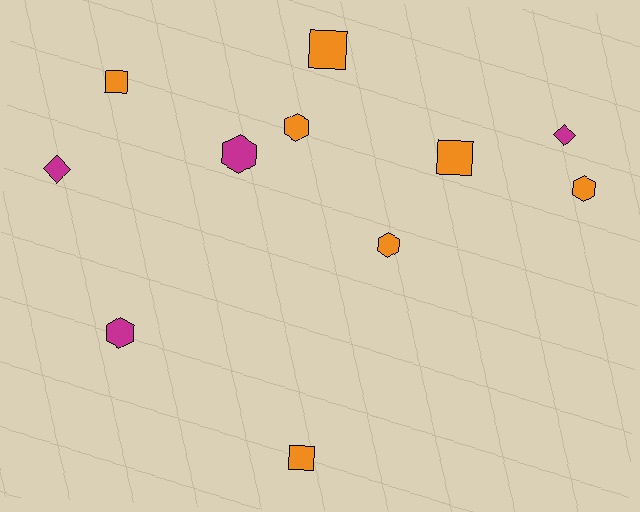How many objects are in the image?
There are 11 objects.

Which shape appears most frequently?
Hexagon, with 5 objects.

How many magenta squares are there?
There are no magenta squares.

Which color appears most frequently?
Orange, with 7 objects.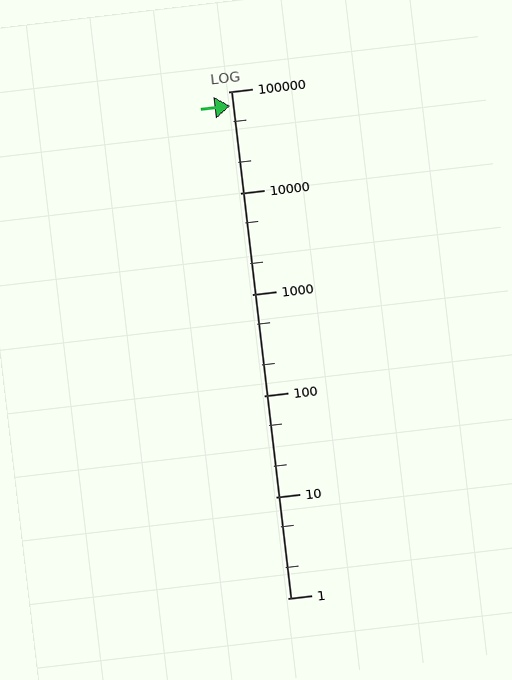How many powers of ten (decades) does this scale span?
The scale spans 5 decades, from 1 to 100000.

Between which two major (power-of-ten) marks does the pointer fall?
The pointer is between 10000 and 100000.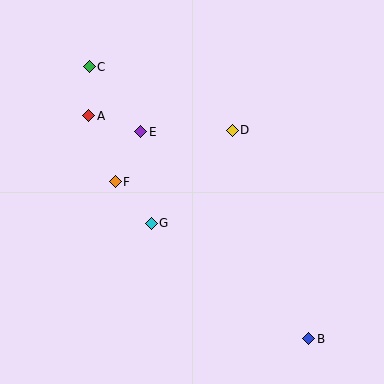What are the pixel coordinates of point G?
Point G is at (151, 223).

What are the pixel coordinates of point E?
Point E is at (141, 132).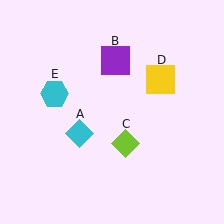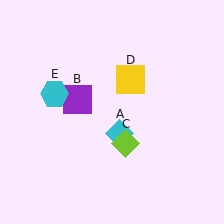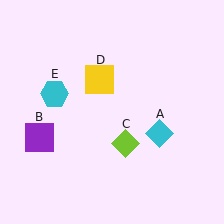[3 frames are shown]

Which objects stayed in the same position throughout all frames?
Lime diamond (object C) and cyan hexagon (object E) remained stationary.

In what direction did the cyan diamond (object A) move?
The cyan diamond (object A) moved right.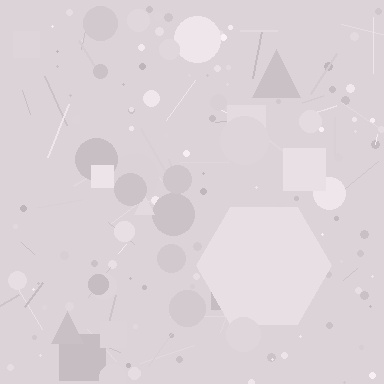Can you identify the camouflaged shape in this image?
The camouflaged shape is a hexagon.